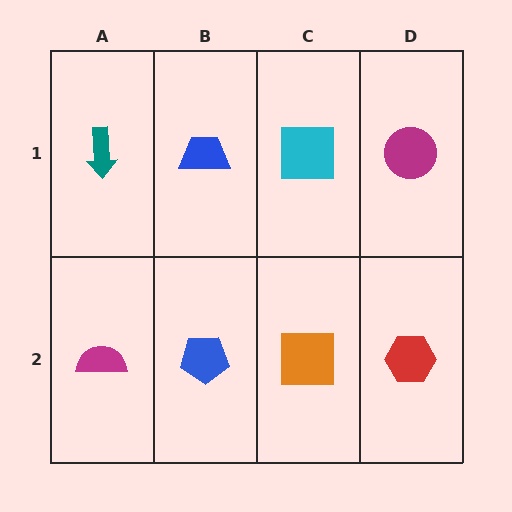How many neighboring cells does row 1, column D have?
2.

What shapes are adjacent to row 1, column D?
A red hexagon (row 2, column D), a cyan square (row 1, column C).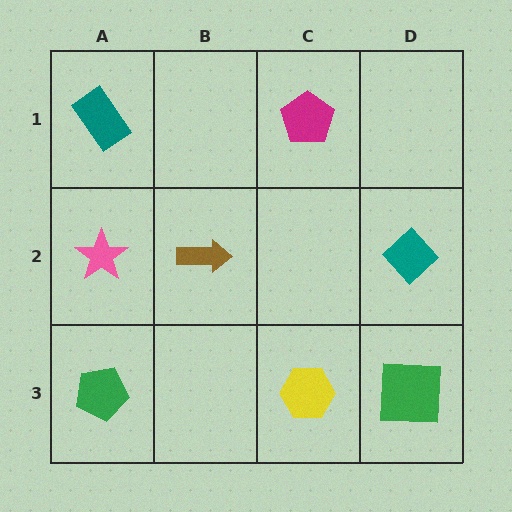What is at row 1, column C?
A magenta pentagon.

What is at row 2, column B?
A brown arrow.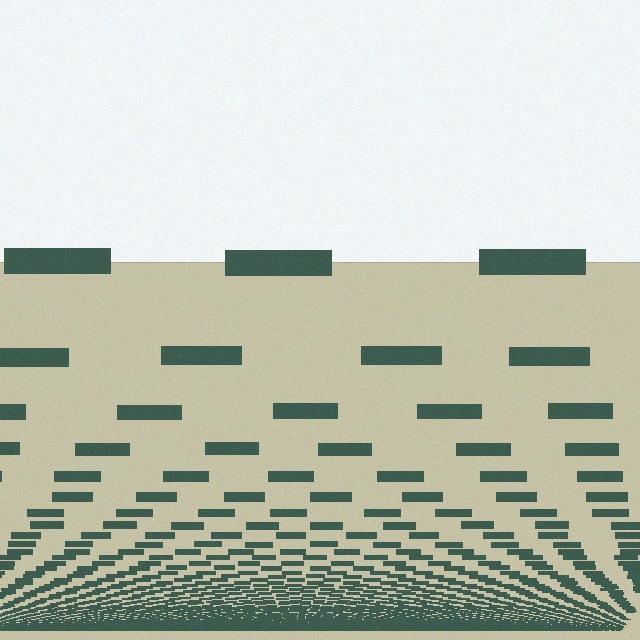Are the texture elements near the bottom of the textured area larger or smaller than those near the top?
Smaller. The gradient is inverted — elements near the bottom are smaller and denser.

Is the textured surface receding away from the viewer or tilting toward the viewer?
The surface appears to tilt toward the viewer. Texture elements get larger and sparser toward the top.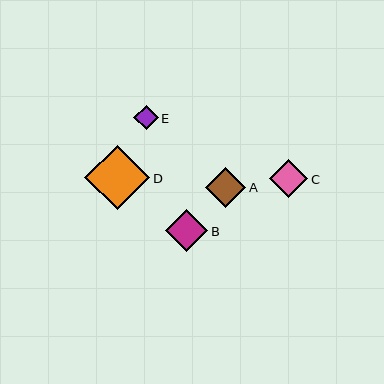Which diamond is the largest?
Diamond D is the largest with a size of approximately 65 pixels.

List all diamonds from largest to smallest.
From largest to smallest: D, B, A, C, E.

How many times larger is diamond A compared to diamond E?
Diamond A is approximately 1.6 times the size of diamond E.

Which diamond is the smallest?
Diamond E is the smallest with a size of approximately 24 pixels.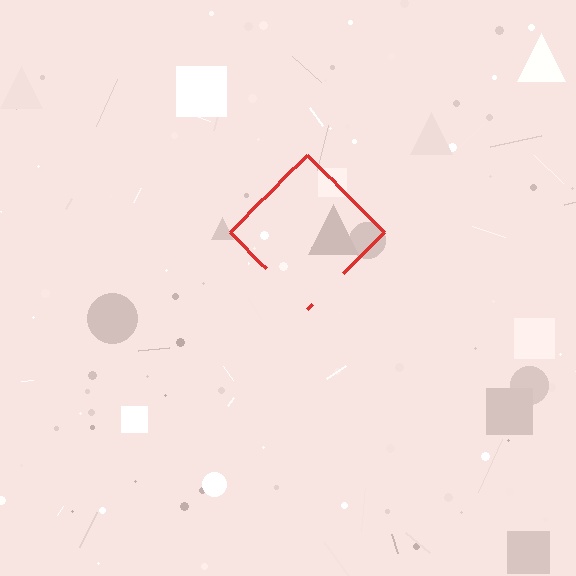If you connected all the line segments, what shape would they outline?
They would outline a diamond.